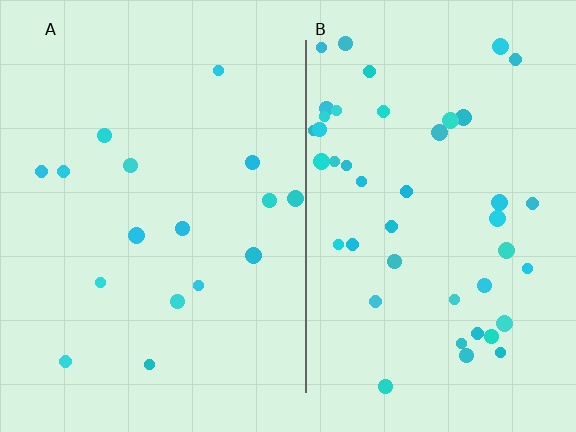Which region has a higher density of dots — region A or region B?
B (the right).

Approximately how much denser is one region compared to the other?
Approximately 2.7× — region B over region A.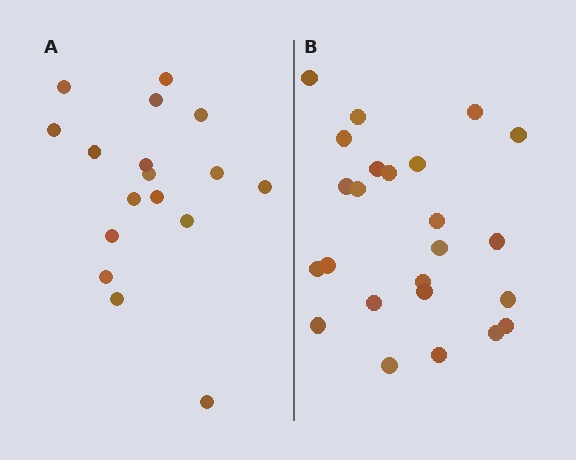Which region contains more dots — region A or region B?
Region B (the right region) has more dots.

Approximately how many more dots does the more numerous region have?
Region B has roughly 8 or so more dots than region A.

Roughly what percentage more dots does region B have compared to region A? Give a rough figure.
About 40% more.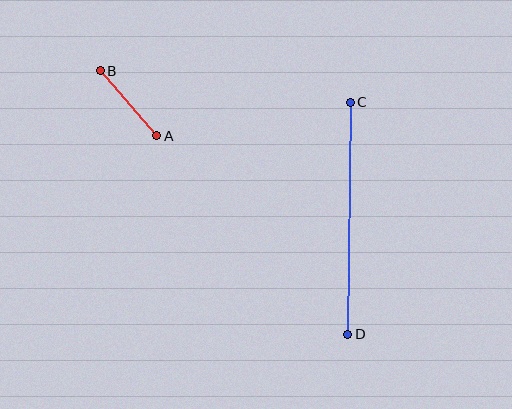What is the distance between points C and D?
The distance is approximately 232 pixels.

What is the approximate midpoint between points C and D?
The midpoint is at approximately (349, 218) pixels.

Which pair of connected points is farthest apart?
Points C and D are farthest apart.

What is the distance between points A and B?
The distance is approximately 86 pixels.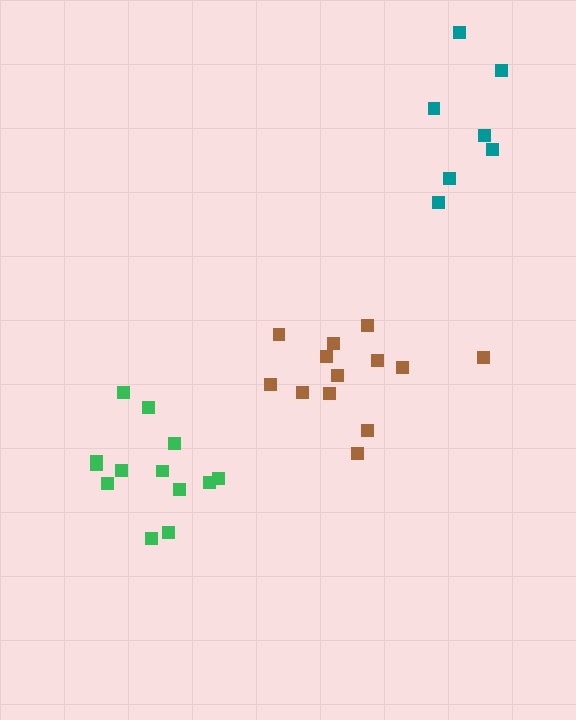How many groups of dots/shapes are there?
There are 3 groups.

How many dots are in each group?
Group 1: 7 dots, Group 2: 13 dots, Group 3: 13 dots (33 total).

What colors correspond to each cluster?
The clusters are colored: teal, brown, green.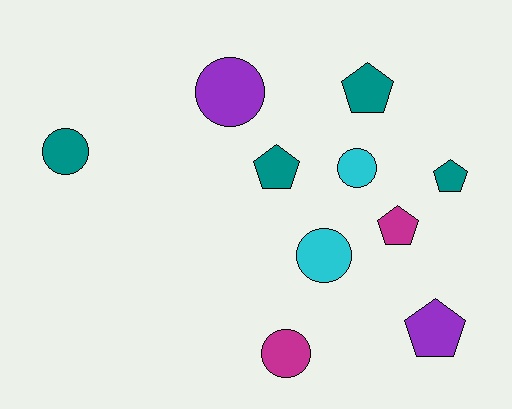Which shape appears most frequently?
Circle, with 5 objects.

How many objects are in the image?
There are 10 objects.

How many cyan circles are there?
There are 2 cyan circles.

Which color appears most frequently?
Teal, with 4 objects.